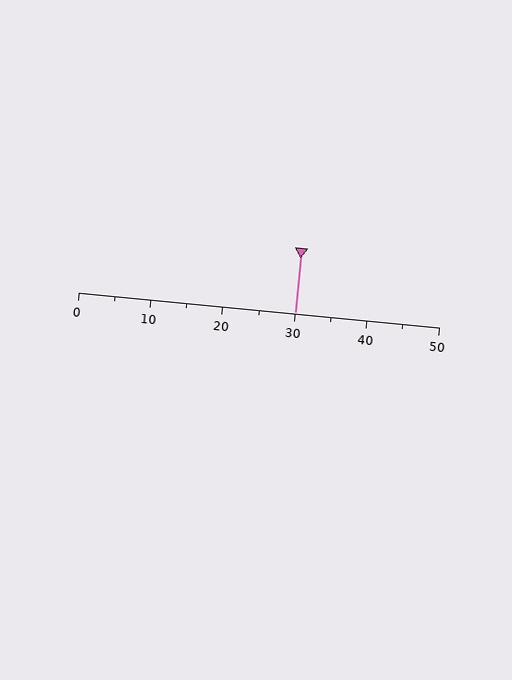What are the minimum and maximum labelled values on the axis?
The axis runs from 0 to 50.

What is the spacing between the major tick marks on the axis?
The major ticks are spaced 10 apart.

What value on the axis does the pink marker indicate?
The marker indicates approximately 30.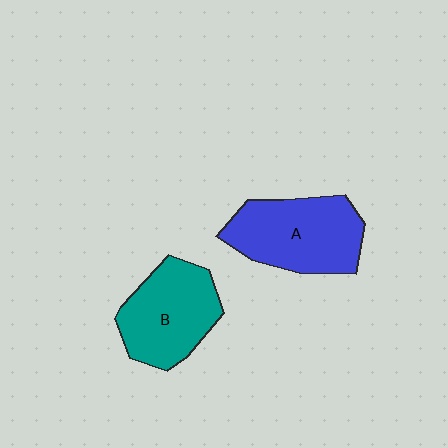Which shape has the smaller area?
Shape B (teal).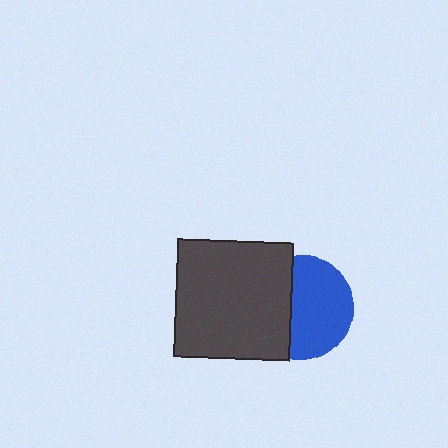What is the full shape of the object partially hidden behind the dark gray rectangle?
The partially hidden object is a blue circle.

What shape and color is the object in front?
The object in front is a dark gray rectangle.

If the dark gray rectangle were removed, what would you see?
You would see the complete blue circle.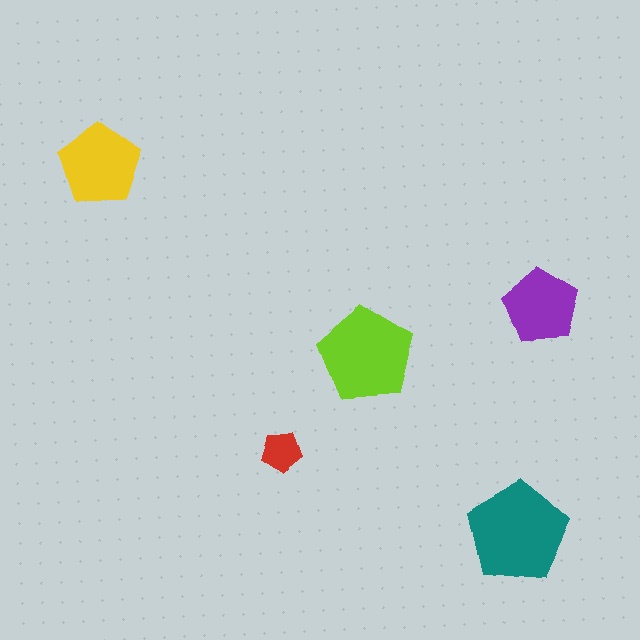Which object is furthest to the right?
The purple pentagon is rightmost.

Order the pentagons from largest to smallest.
the teal one, the lime one, the yellow one, the purple one, the red one.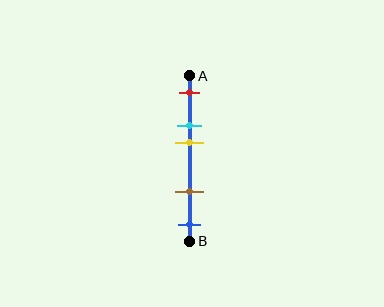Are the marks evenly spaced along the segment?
No, the marks are not evenly spaced.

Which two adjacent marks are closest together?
The cyan and yellow marks are the closest adjacent pair.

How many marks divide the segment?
There are 5 marks dividing the segment.